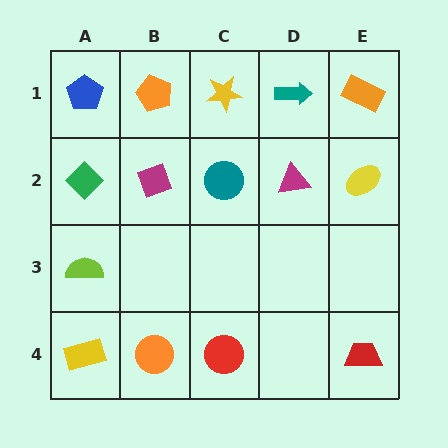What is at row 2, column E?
A yellow ellipse.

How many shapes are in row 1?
5 shapes.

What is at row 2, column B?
A magenta diamond.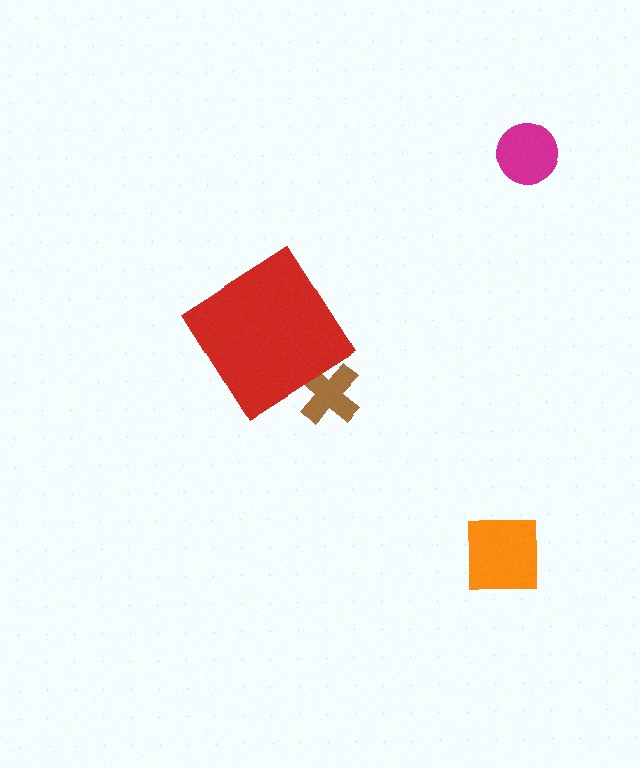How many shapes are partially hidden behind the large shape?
1 shape is partially hidden.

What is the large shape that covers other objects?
A red diamond.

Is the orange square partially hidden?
No, the orange square is fully visible.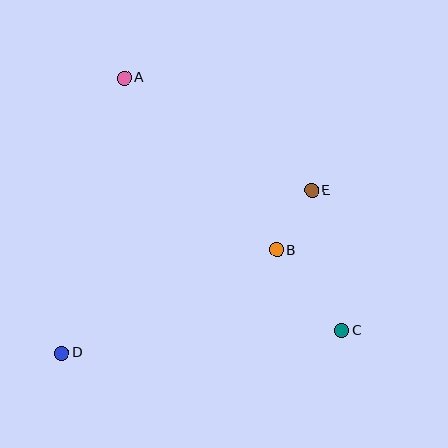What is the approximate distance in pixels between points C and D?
The distance between C and D is approximately 280 pixels.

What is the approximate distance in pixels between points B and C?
The distance between B and C is approximately 103 pixels.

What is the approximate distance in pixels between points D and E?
The distance between D and E is approximately 298 pixels.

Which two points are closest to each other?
Points B and E are closest to each other.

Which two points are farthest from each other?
Points A and C are farthest from each other.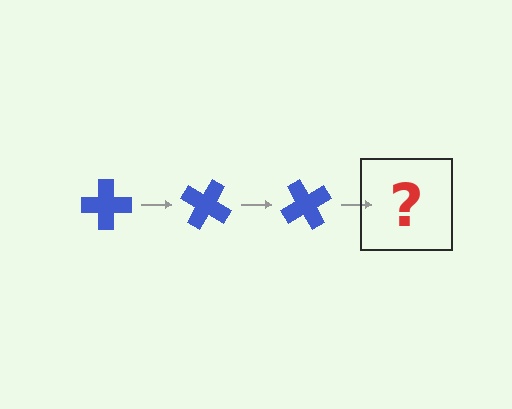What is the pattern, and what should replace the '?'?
The pattern is that the cross rotates 30 degrees each step. The '?' should be a blue cross rotated 90 degrees.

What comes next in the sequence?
The next element should be a blue cross rotated 90 degrees.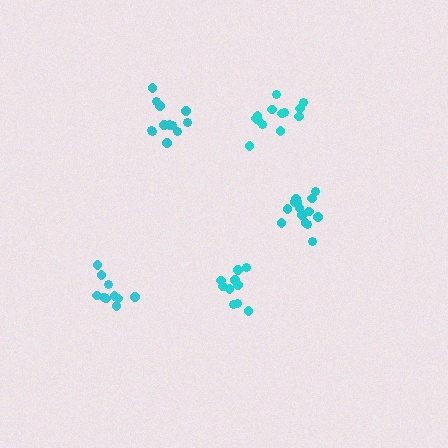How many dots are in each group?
Group 1: 10 dots, Group 2: 14 dots, Group 3: 13 dots, Group 4: 12 dots, Group 5: 10 dots (59 total).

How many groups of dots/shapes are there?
There are 5 groups.